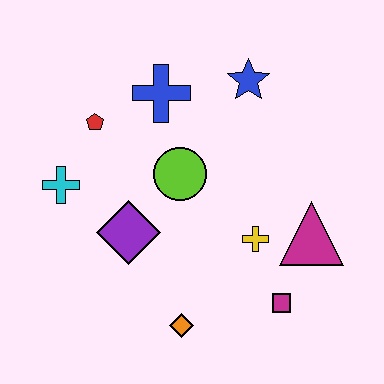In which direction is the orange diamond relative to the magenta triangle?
The orange diamond is to the left of the magenta triangle.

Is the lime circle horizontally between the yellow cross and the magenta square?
No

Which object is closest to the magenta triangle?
The yellow cross is closest to the magenta triangle.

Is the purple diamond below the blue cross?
Yes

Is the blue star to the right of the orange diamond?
Yes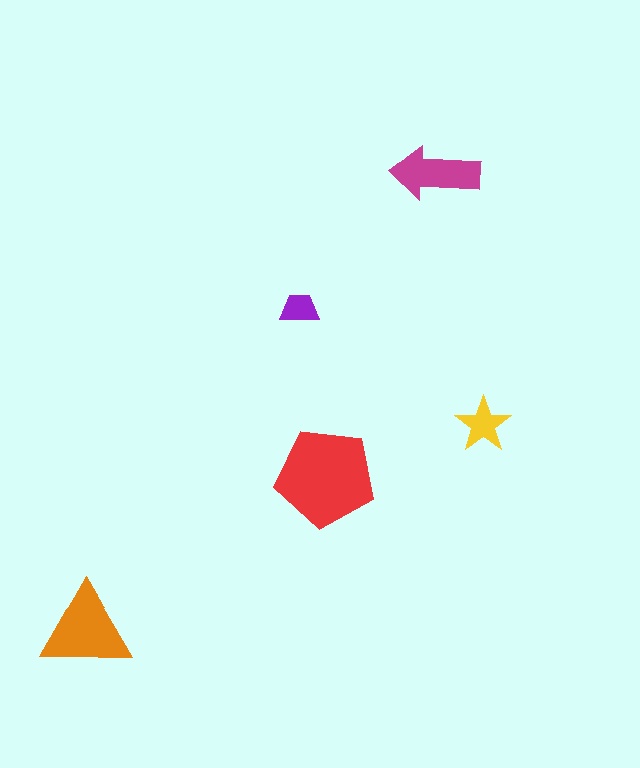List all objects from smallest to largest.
The purple trapezoid, the yellow star, the magenta arrow, the orange triangle, the red pentagon.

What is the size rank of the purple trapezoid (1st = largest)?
5th.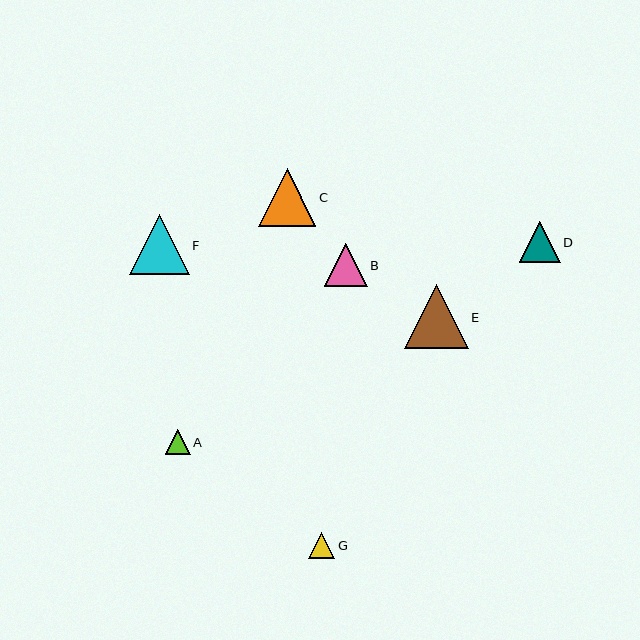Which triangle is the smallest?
Triangle A is the smallest with a size of approximately 25 pixels.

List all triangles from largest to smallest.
From largest to smallest: E, F, C, B, D, G, A.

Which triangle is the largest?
Triangle E is the largest with a size of approximately 64 pixels.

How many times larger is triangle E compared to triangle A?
Triangle E is approximately 2.6 times the size of triangle A.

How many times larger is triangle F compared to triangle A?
Triangle F is approximately 2.4 times the size of triangle A.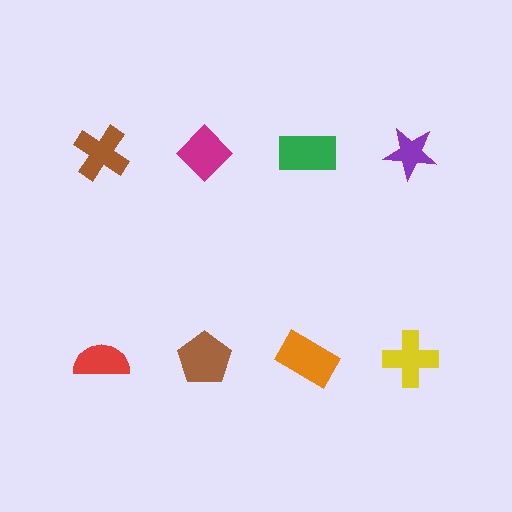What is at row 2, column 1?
A red semicircle.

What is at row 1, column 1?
A brown cross.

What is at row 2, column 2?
A brown pentagon.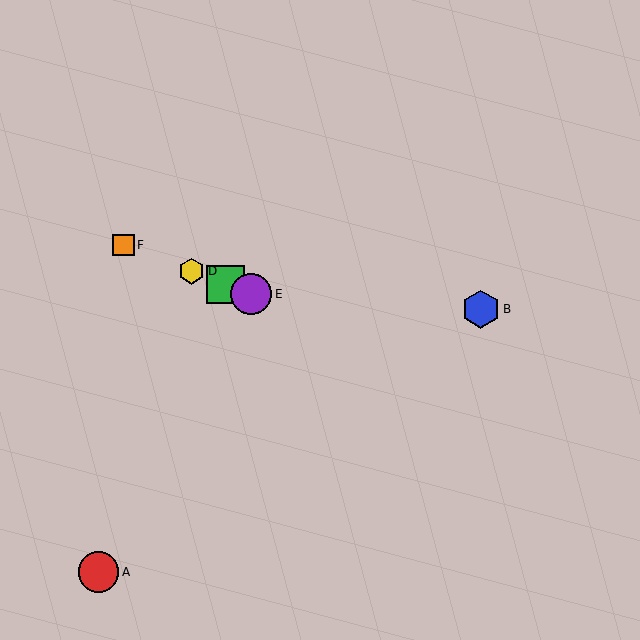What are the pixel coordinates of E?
Object E is at (251, 294).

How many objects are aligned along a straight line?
4 objects (C, D, E, F) are aligned along a straight line.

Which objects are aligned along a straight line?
Objects C, D, E, F are aligned along a straight line.